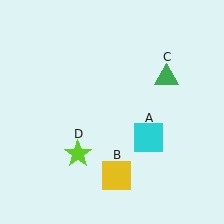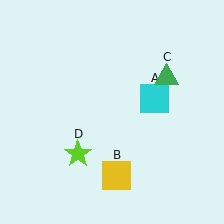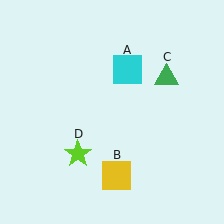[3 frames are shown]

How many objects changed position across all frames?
1 object changed position: cyan square (object A).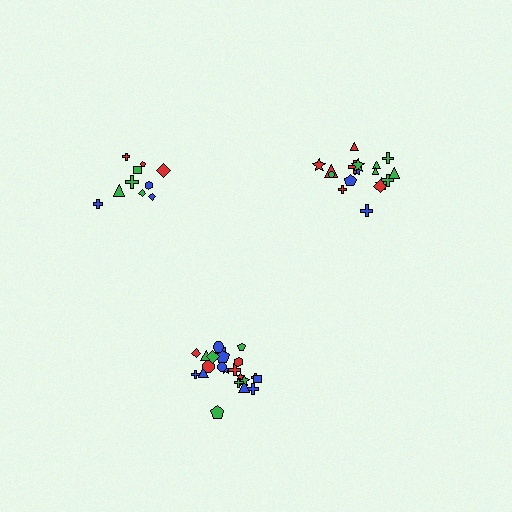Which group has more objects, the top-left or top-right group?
The top-right group.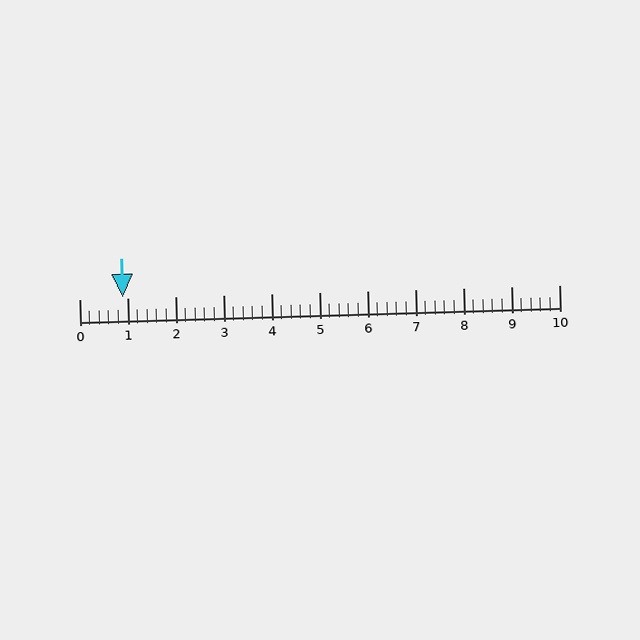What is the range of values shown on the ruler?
The ruler shows values from 0 to 10.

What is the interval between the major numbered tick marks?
The major tick marks are spaced 1 units apart.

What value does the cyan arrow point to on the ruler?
The cyan arrow points to approximately 0.9.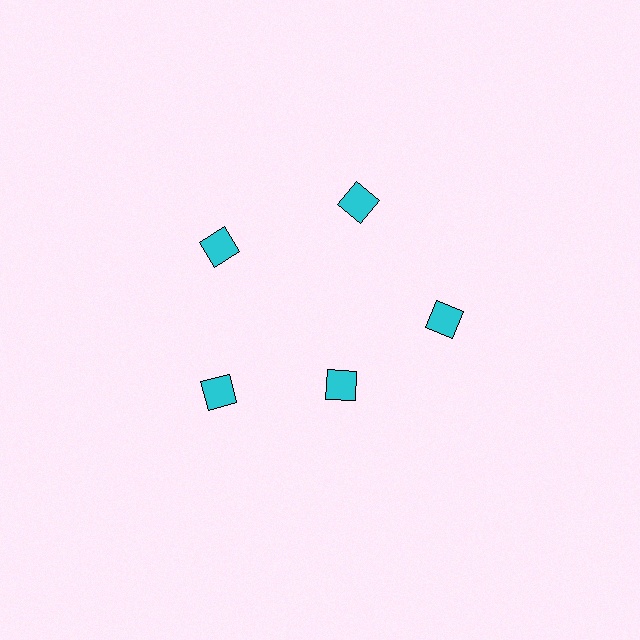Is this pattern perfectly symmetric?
No. The 5 cyan diamonds are arranged in a ring, but one element near the 5 o'clock position is pulled inward toward the center, breaking the 5-fold rotational symmetry.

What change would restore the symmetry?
The symmetry would be restored by moving it outward, back onto the ring so that all 5 diamonds sit at equal angles and equal distance from the center.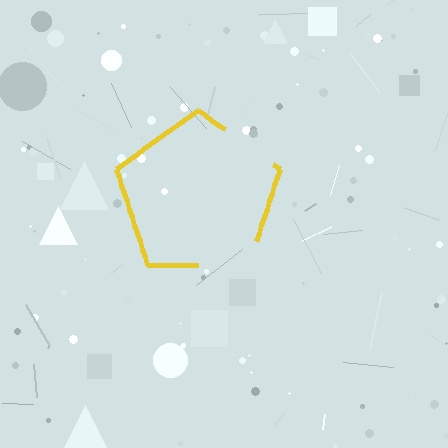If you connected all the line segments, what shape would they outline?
They would outline a pentagon.